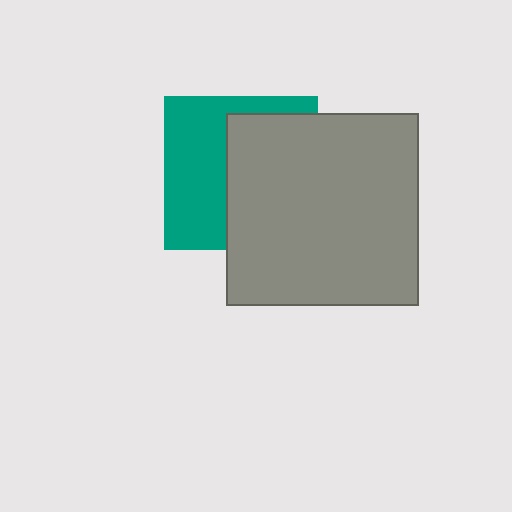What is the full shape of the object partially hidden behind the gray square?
The partially hidden object is a teal square.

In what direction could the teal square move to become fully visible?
The teal square could move left. That would shift it out from behind the gray square entirely.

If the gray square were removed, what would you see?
You would see the complete teal square.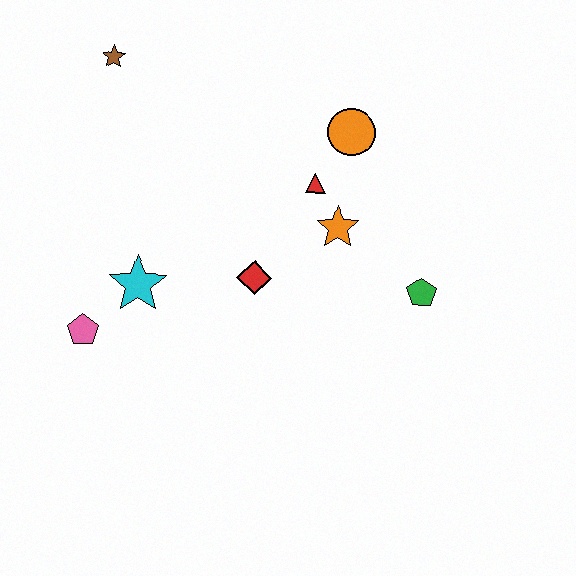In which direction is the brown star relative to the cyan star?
The brown star is above the cyan star.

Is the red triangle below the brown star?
Yes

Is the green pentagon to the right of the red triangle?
Yes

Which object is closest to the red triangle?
The orange star is closest to the red triangle.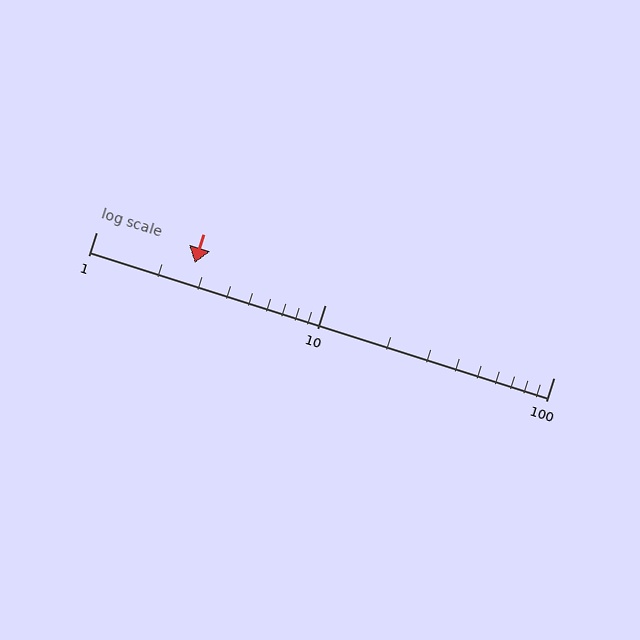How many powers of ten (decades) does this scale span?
The scale spans 2 decades, from 1 to 100.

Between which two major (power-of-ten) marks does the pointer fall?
The pointer is between 1 and 10.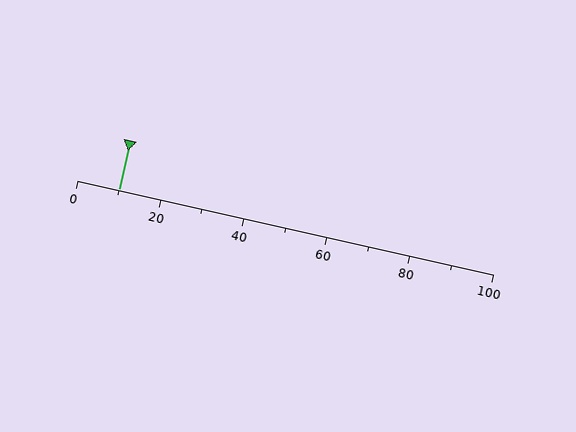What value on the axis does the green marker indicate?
The marker indicates approximately 10.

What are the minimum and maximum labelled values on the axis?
The axis runs from 0 to 100.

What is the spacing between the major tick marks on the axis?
The major ticks are spaced 20 apart.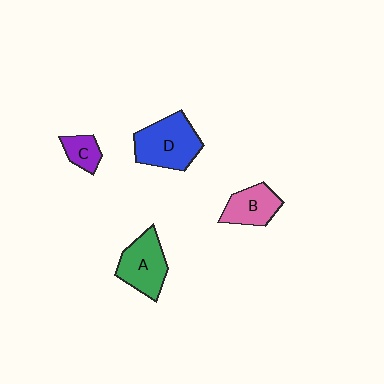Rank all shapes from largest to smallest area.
From largest to smallest: D (blue), A (green), B (pink), C (purple).